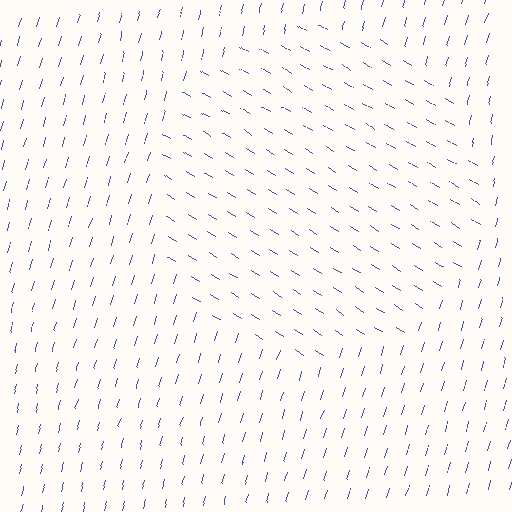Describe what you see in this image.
The image is filled with small blue line segments. A circle region in the image has lines oriented differently from the surrounding lines, creating a visible texture boundary.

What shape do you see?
I see a circle.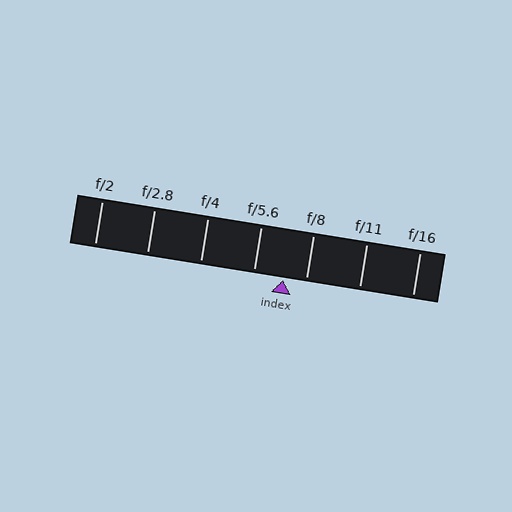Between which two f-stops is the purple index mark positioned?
The index mark is between f/5.6 and f/8.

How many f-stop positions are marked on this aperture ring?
There are 7 f-stop positions marked.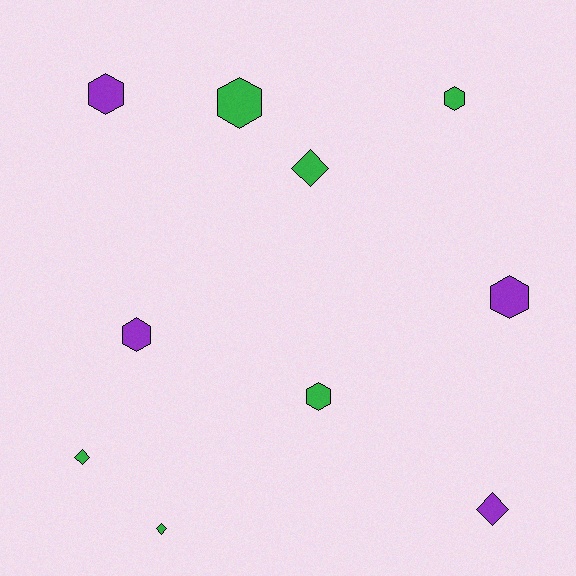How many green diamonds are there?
There are 3 green diamonds.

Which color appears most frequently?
Green, with 6 objects.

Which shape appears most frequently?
Hexagon, with 6 objects.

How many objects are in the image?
There are 10 objects.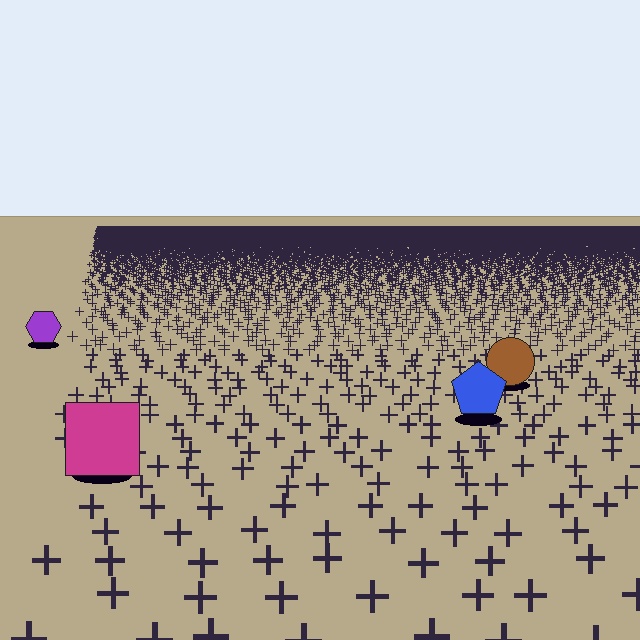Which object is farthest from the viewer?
The purple hexagon is farthest from the viewer. It appears smaller and the ground texture around it is denser.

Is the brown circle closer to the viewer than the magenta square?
No. The magenta square is closer — you can tell from the texture gradient: the ground texture is coarser near it.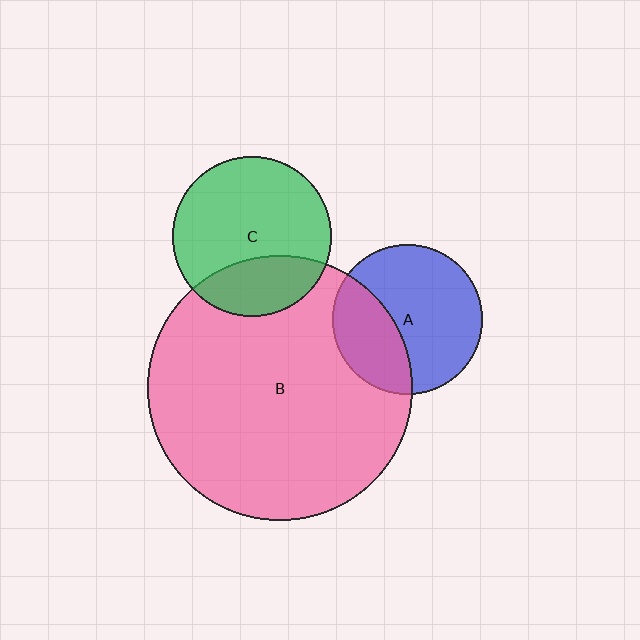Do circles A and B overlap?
Yes.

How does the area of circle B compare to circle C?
Approximately 2.8 times.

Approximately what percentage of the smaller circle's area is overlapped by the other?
Approximately 35%.